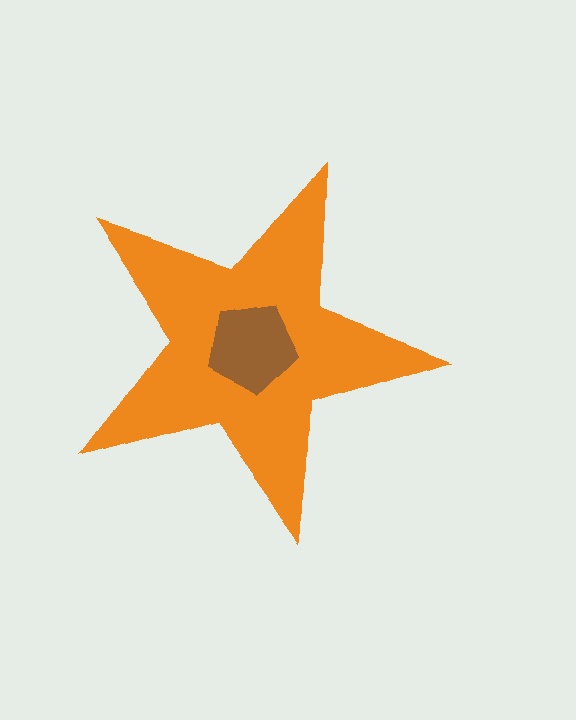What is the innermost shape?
The brown pentagon.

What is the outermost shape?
The orange star.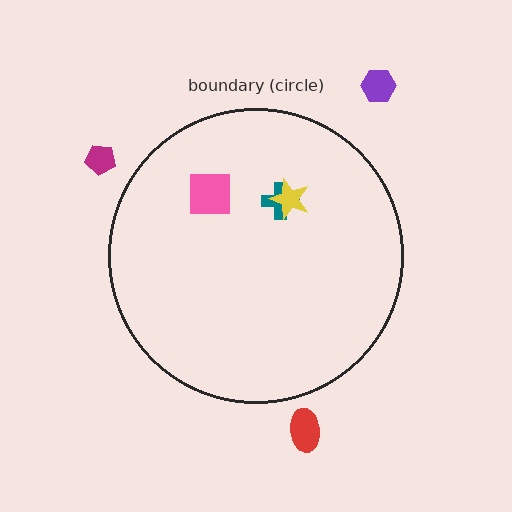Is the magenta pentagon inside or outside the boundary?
Outside.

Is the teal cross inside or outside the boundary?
Inside.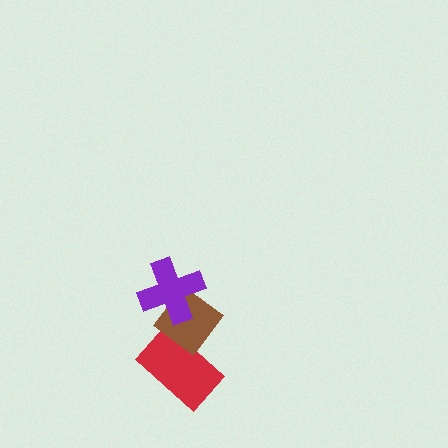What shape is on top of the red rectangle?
The brown diamond is on top of the red rectangle.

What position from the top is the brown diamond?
The brown diamond is 2nd from the top.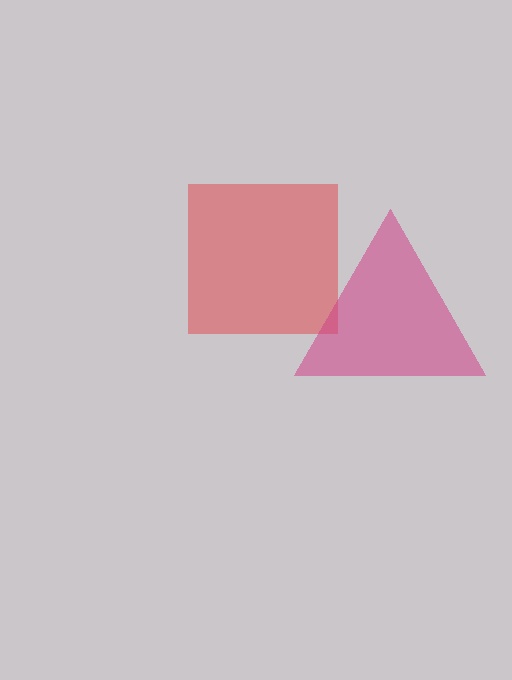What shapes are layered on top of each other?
The layered shapes are: a red square, a magenta triangle.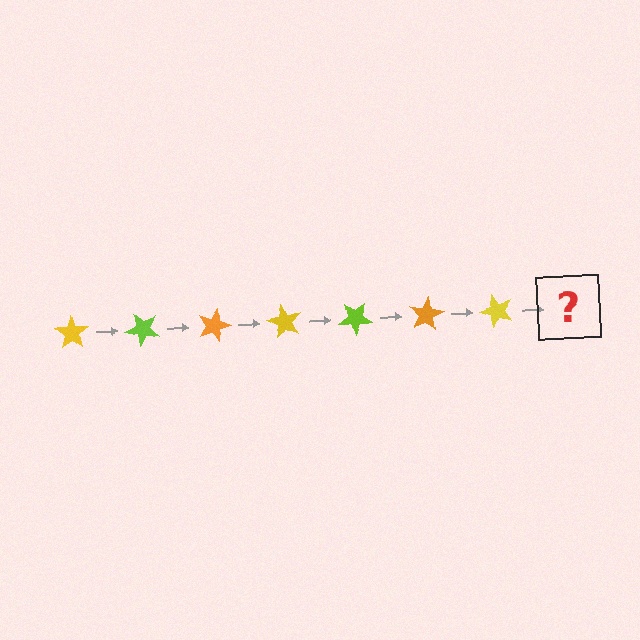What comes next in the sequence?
The next element should be a lime star, rotated 315 degrees from the start.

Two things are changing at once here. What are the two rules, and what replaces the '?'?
The two rules are that it rotates 45 degrees each step and the color cycles through yellow, lime, and orange. The '?' should be a lime star, rotated 315 degrees from the start.